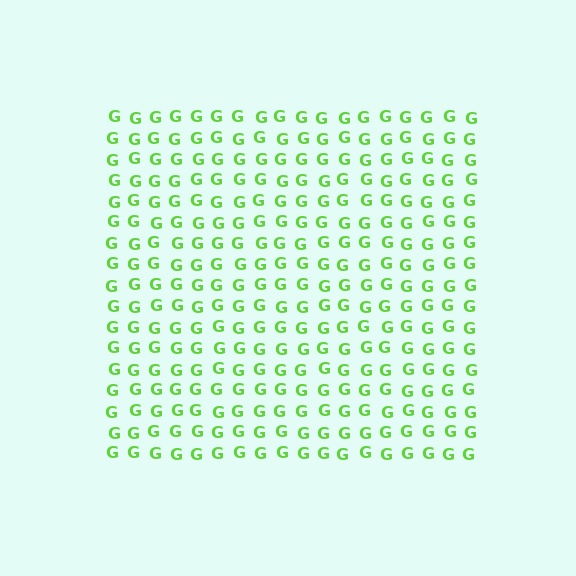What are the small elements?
The small elements are letter G's.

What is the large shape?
The large shape is a square.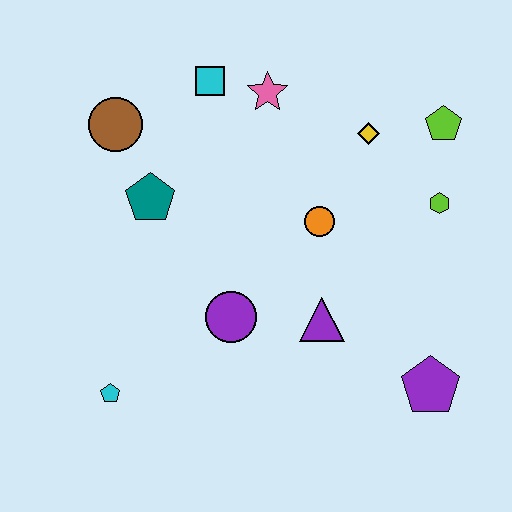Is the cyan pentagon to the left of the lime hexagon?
Yes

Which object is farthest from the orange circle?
The cyan pentagon is farthest from the orange circle.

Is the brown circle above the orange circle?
Yes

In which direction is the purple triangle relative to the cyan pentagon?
The purple triangle is to the right of the cyan pentagon.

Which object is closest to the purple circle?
The purple triangle is closest to the purple circle.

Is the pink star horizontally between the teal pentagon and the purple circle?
No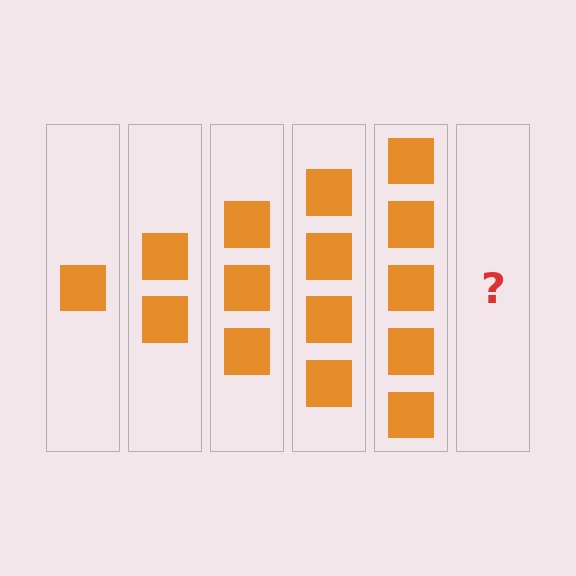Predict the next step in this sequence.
The next step is 6 squares.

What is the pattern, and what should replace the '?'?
The pattern is that each step adds one more square. The '?' should be 6 squares.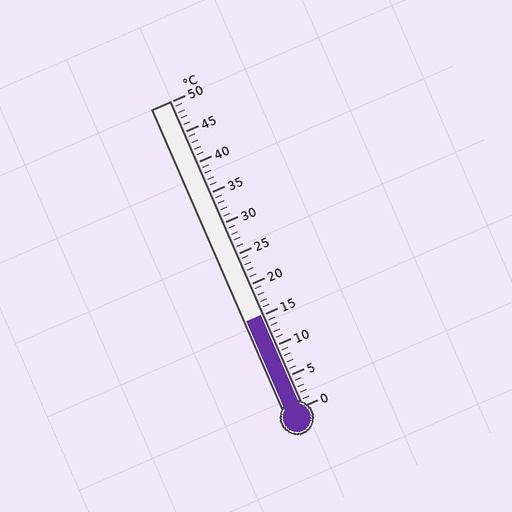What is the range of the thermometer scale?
The thermometer scale ranges from 0°C to 50°C.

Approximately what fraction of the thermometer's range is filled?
The thermometer is filled to approximately 30% of its range.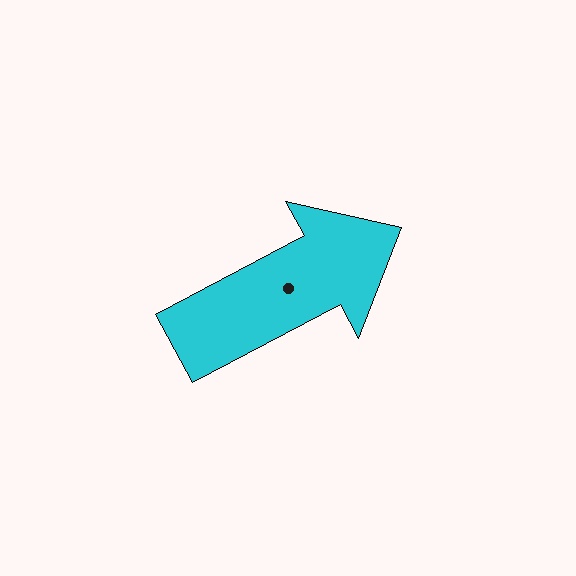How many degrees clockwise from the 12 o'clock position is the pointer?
Approximately 62 degrees.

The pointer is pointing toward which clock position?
Roughly 2 o'clock.